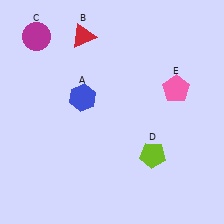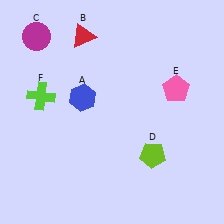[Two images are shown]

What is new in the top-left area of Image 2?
A lime cross (F) was added in the top-left area of Image 2.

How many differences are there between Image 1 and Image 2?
There is 1 difference between the two images.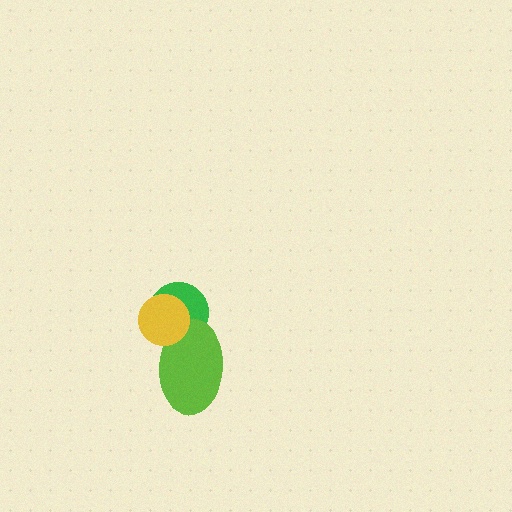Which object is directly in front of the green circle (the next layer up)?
The lime ellipse is directly in front of the green circle.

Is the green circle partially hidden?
Yes, it is partially covered by another shape.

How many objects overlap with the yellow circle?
2 objects overlap with the yellow circle.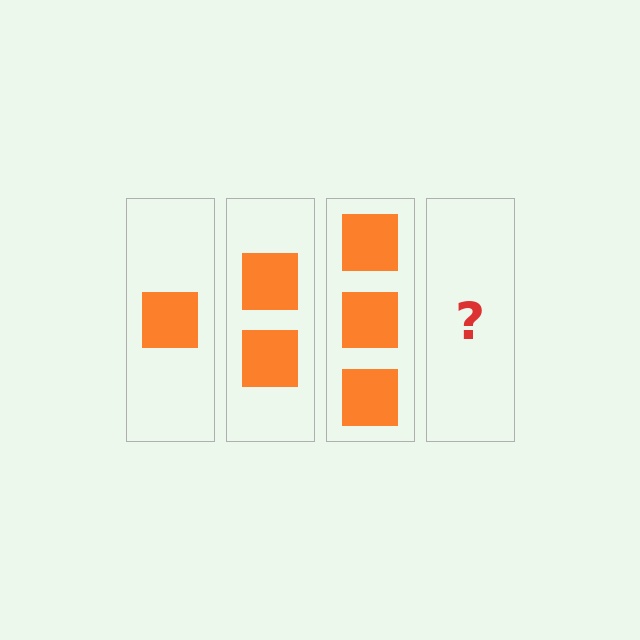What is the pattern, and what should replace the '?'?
The pattern is that each step adds one more square. The '?' should be 4 squares.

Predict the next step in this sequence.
The next step is 4 squares.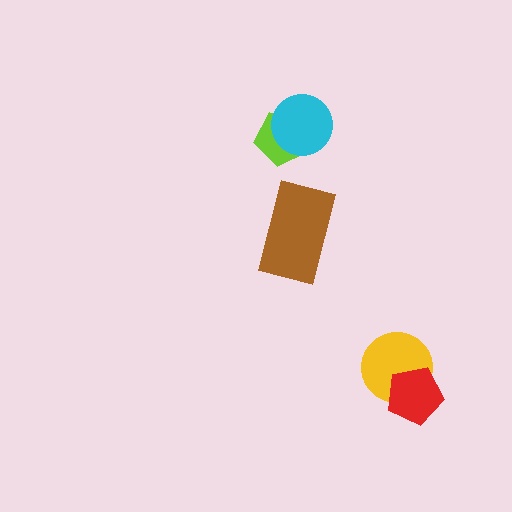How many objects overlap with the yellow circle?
1 object overlaps with the yellow circle.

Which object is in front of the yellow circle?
The red pentagon is in front of the yellow circle.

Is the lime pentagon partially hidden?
Yes, it is partially covered by another shape.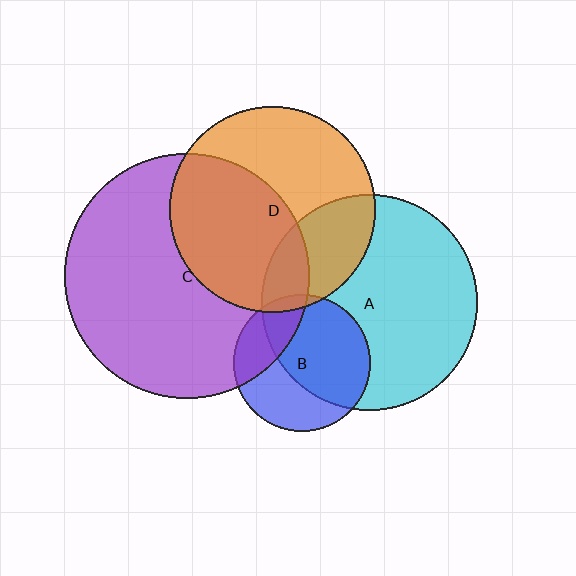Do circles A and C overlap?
Yes.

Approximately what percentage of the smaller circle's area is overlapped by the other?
Approximately 10%.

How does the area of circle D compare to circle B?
Approximately 2.3 times.